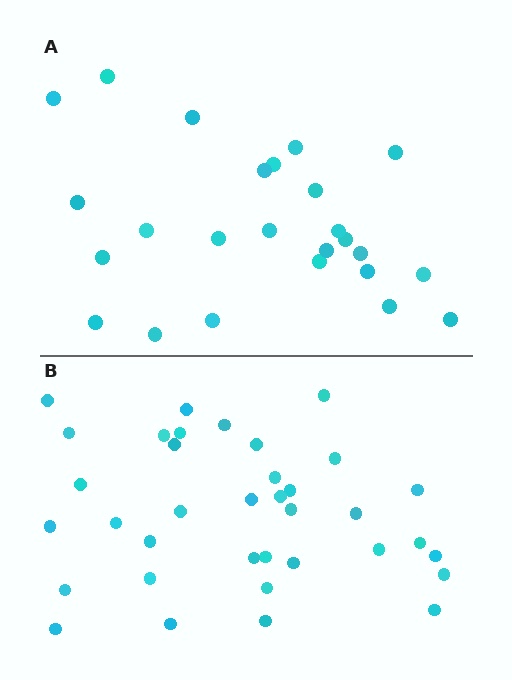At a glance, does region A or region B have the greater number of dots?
Region B (the bottom region) has more dots.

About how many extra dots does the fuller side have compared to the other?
Region B has roughly 12 or so more dots than region A.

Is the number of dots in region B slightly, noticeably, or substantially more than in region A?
Region B has noticeably more, but not dramatically so. The ratio is roughly 1.4 to 1.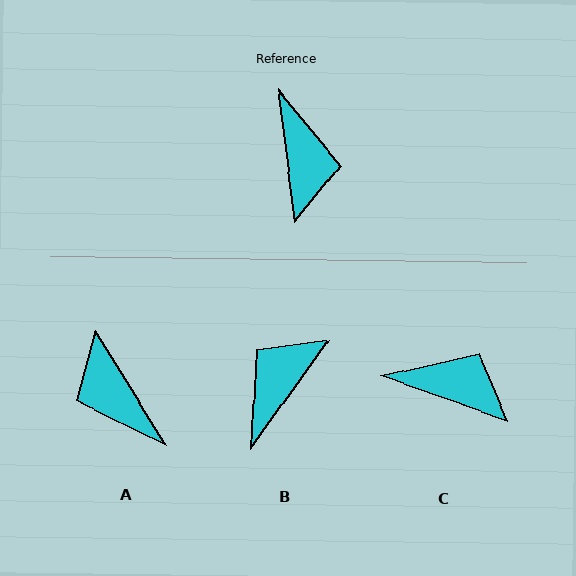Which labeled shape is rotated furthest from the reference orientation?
A, about 156 degrees away.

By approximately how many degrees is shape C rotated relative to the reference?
Approximately 63 degrees counter-clockwise.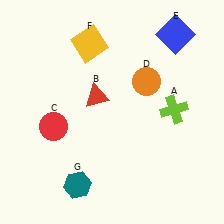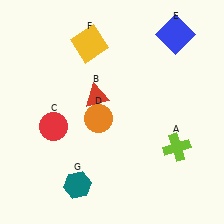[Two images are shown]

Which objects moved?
The objects that moved are: the lime cross (A), the orange circle (D).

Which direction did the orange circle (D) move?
The orange circle (D) moved left.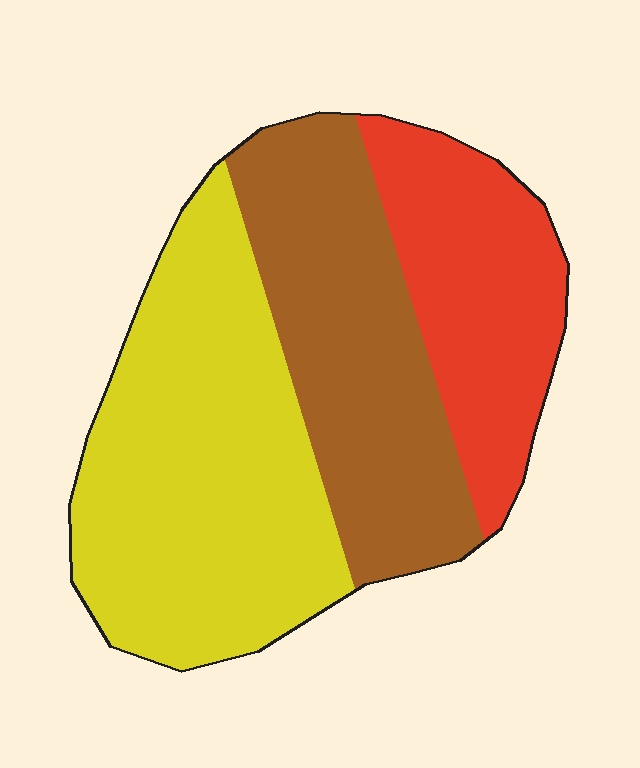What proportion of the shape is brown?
Brown takes up about one third (1/3) of the shape.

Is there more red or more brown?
Brown.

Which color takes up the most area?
Yellow, at roughly 45%.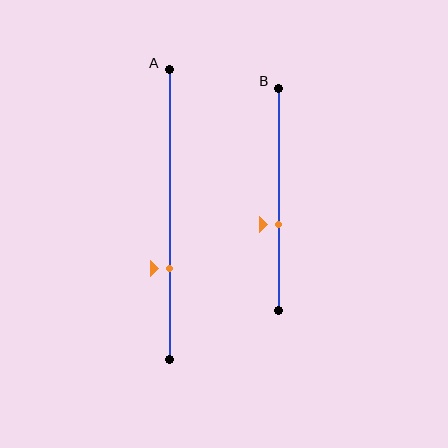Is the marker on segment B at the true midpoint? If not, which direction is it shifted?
No, the marker on segment B is shifted downward by about 11% of the segment length.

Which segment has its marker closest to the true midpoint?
Segment B has its marker closest to the true midpoint.